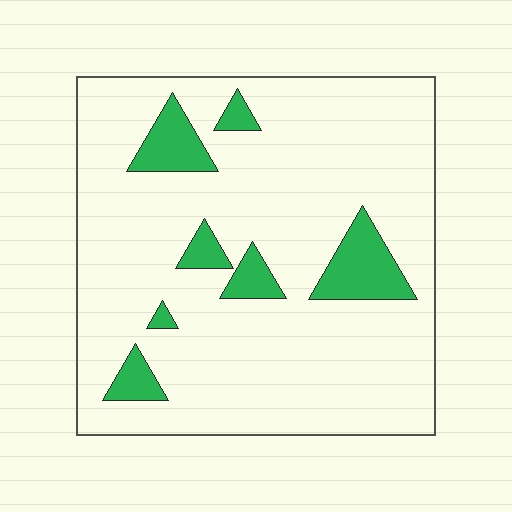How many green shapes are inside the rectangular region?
7.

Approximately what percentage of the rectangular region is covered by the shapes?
Approximately 10%.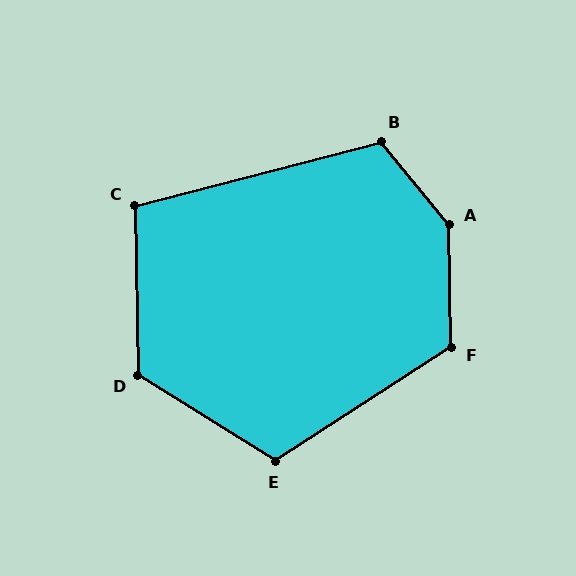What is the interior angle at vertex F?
Approximately 122 degrees (obtuse).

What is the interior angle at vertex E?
Approximately 115 degrees (obtuse).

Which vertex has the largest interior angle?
A, at approximately 141 degrees.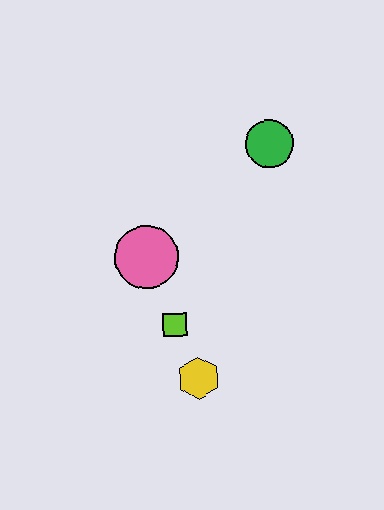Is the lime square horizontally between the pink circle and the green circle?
Yes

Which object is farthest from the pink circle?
The green circle is farthest from the pink circle.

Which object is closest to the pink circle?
The lime square is closest to the pink circle.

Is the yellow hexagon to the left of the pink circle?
No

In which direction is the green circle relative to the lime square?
The green circle is above the lime square.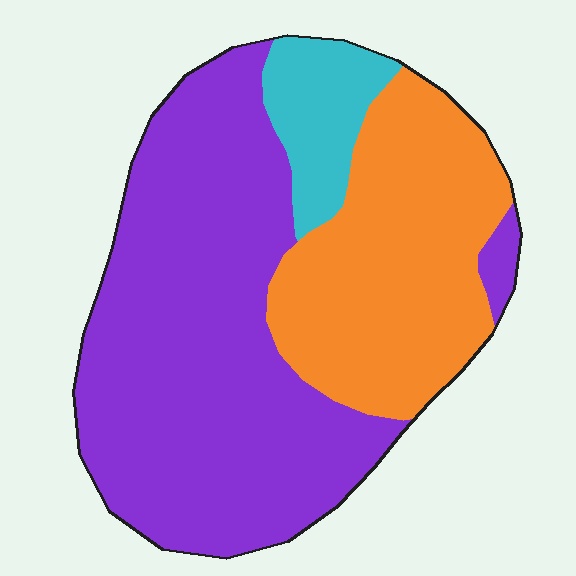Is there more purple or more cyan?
Purple.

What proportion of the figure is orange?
Orange covers 32% of the figure.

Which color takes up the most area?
Purple, at roughly 60%.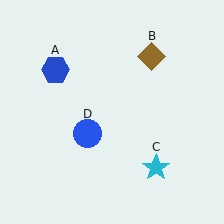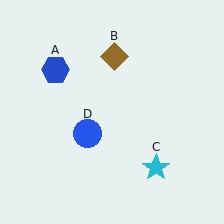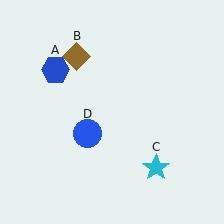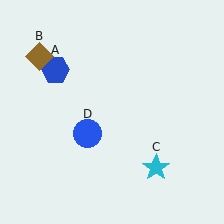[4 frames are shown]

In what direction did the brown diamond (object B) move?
The brown diamond (object B) moved left.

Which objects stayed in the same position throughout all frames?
Blue hexagon (object A) and cyan star (object C) and blue circle (object D) remained stationary.